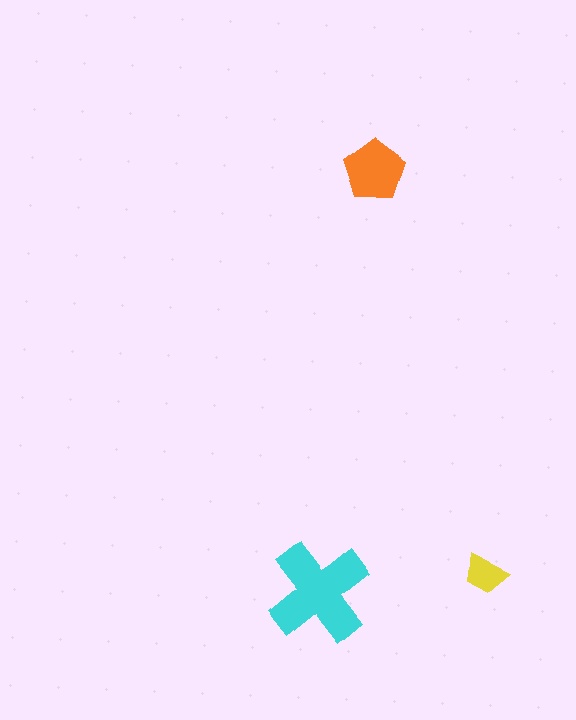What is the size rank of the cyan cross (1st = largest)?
1st.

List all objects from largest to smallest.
The cyan cross, the orange pentagon, the yellow trapezoid.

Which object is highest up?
The orange pentagon is topmost.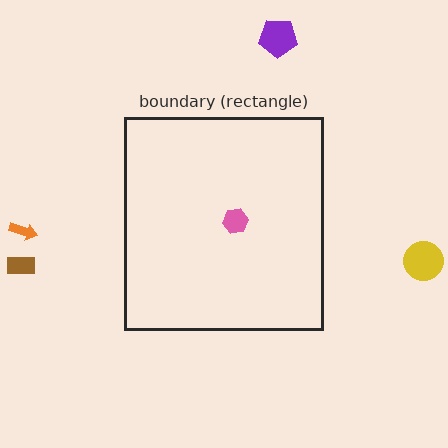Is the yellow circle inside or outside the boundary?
Outside.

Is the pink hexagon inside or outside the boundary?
Inside.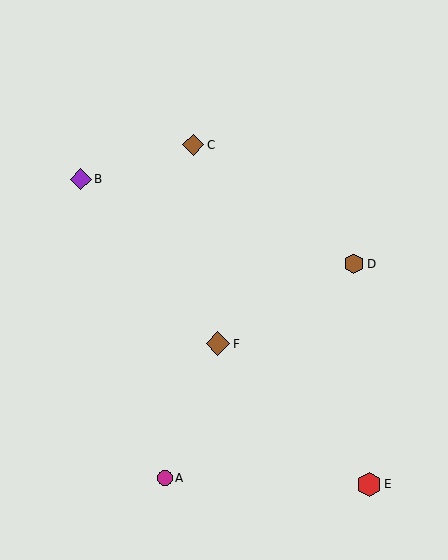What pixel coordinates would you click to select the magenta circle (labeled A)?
Click at (165, 478) to select the magenta circle A.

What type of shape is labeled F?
Shape F is a brown diamond.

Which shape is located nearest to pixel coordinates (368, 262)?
The brown hexagon (labeled D) at (354, 264) is nearest to that location.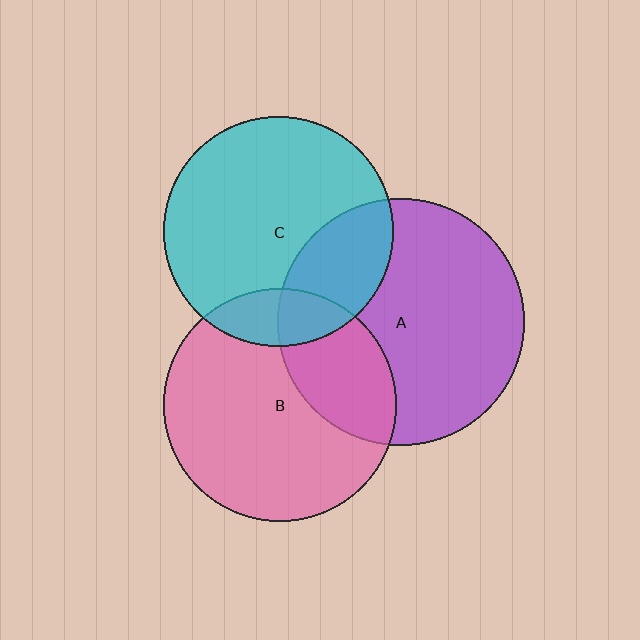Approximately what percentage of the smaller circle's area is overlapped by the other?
Approximately 30%.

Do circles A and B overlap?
Yes.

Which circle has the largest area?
Circle A (purple).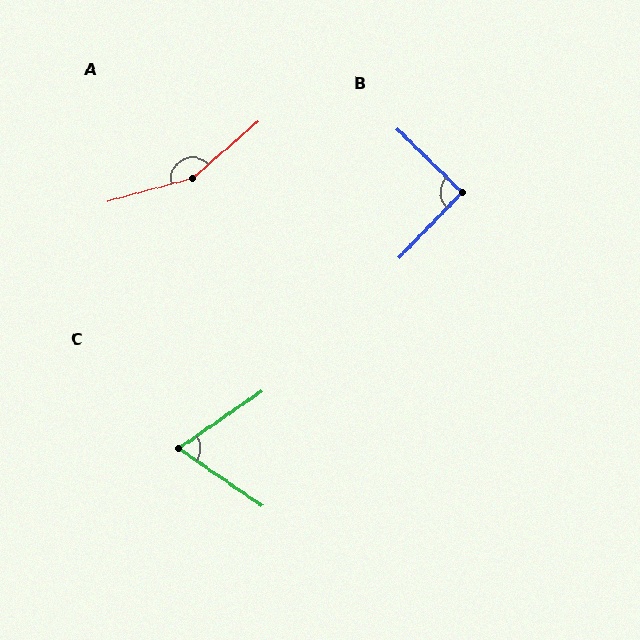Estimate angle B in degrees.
Approximately 91 degrees.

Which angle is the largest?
A, at approximately 154 degrees.